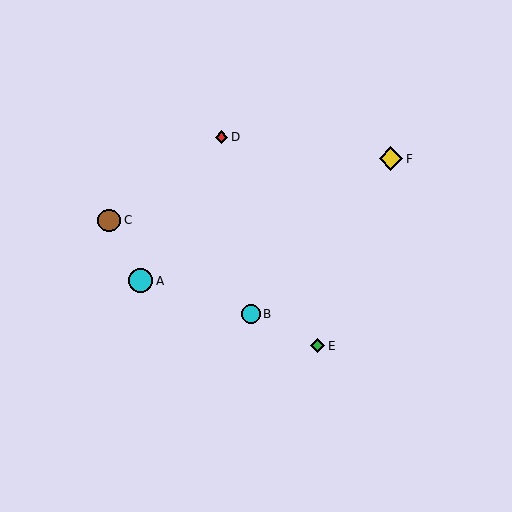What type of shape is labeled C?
Shape C is a brown circle.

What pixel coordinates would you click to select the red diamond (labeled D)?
Click at (222, 137) to select the red diamond D.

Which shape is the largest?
The cyan circle (labeled A) is the largest.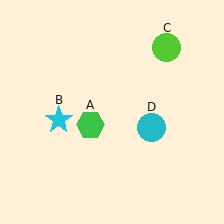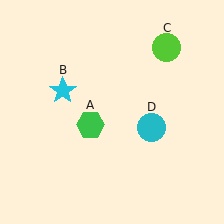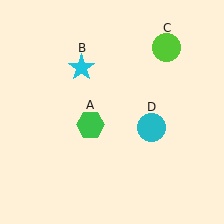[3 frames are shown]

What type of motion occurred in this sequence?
The cyan star (object B) rotated clockwise around the center of the scene.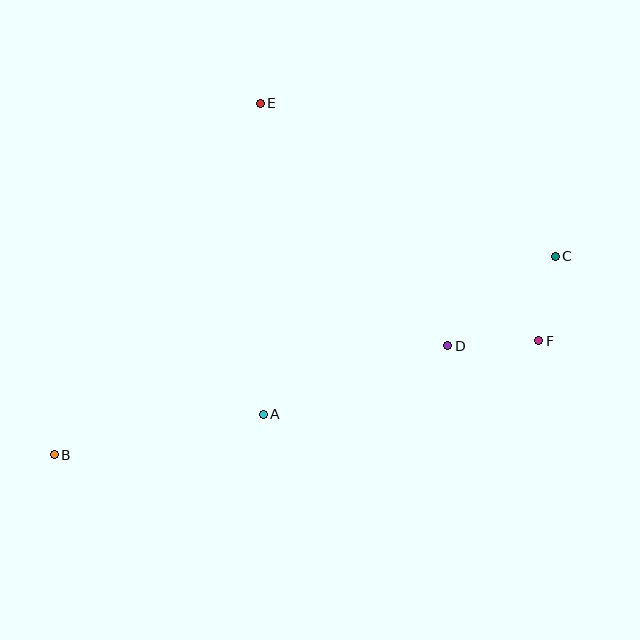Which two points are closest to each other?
Points C and F are closest to each other.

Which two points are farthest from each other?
Points B and C are farthest from each other.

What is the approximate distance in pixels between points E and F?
The distance between E and F is approximately 367 pixels.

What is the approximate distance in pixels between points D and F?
The distance between D and F is approximately 91 pixels.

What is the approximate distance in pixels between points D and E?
The distance between D and E is approximately 307 pixels.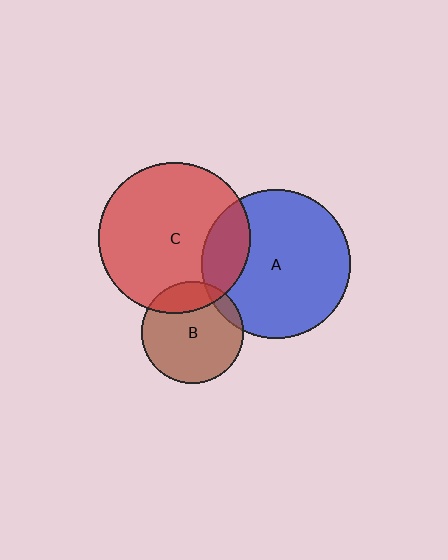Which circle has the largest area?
Circle C (red).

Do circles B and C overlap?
Yes.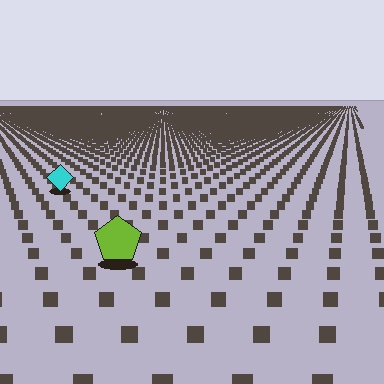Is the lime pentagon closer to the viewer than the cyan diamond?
Yes. The lime pentagon is closer — you can tell from the texture gradient: the ground texture is coarser near it.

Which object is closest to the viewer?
The lime pentagon is closest. The texture marks near it are larger and more spread out.